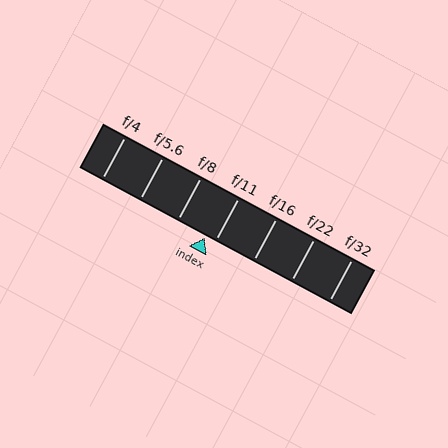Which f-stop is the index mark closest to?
The index mark is closest to f/11.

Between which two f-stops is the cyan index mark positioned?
The index mark is between f/8 and f/11.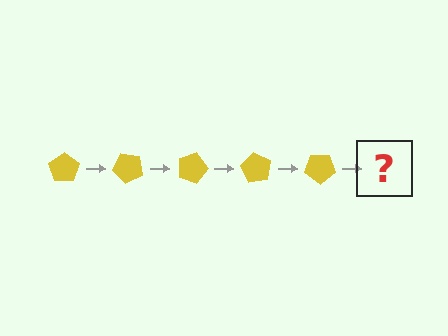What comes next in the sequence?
The next element should be a yellow pentagon rotated 225 degrees.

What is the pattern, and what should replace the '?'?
The pattern is that the pentagon rotates 45 degrees each step. The '?' should be a yellow pentagon rotated 225 degrees.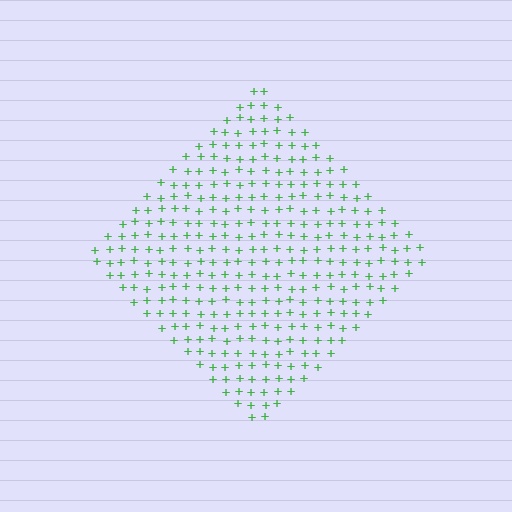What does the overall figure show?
The overall figure shows a diamond.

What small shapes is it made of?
It is made of small plus signs.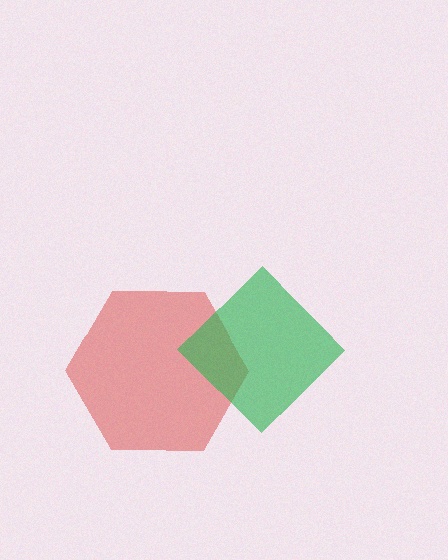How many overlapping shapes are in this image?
There are 2 overlapping shapes in the image.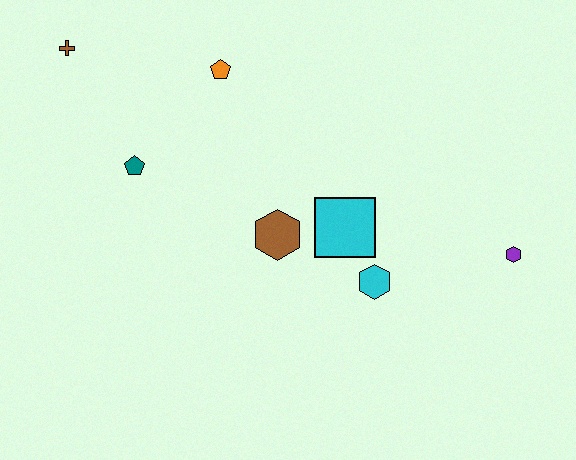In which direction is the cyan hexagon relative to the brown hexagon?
The cyan hexagon is to the right of the brown hexagon.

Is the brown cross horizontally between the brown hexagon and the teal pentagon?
No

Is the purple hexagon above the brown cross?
No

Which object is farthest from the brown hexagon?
The brown cross is farthest from the brown hexagon.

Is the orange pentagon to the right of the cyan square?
No